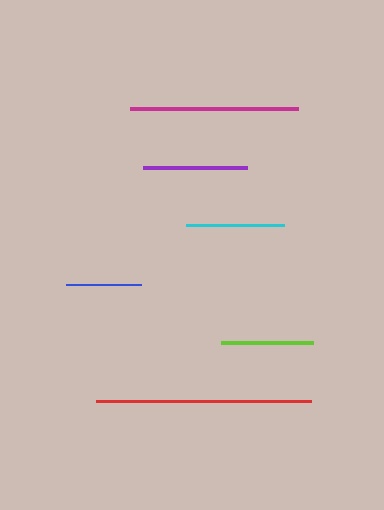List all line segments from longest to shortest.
From longest to shortest: red, magenta, purple, cyan, lime, blue.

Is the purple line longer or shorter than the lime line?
The purple line is longer than the lime line.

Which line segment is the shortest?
The blue line is the shortest at approximately 75 pixels.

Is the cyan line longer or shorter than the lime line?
The cyan line is longer than the lime line.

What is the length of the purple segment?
The purple segment is approximately 104 pixels long.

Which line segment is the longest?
The red line is the longest at approximately 215 pixels.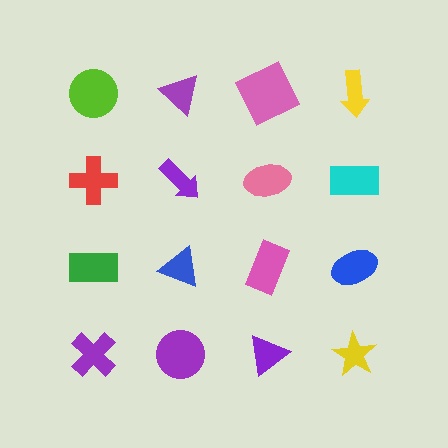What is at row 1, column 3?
A pink square.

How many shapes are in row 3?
4 shapes.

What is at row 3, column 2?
A blue triangle.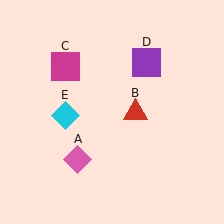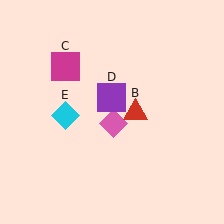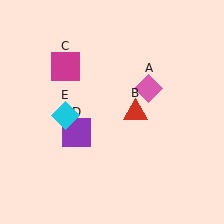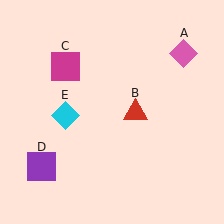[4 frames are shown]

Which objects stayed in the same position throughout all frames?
Red triangle (object B) and magenta square (object C) and cyan diamond (object E) remained stationary.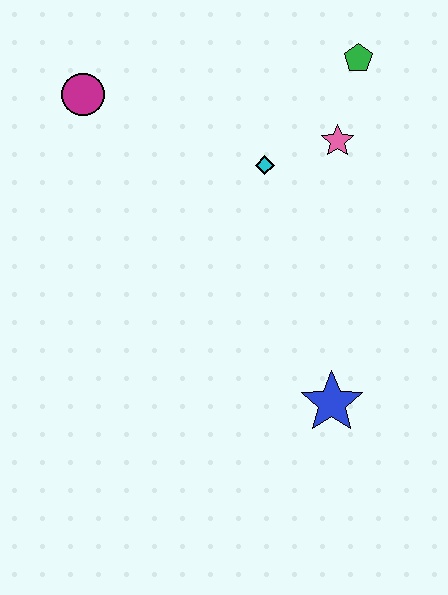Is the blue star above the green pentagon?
No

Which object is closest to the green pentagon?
The pink star is closest to the green pentagon.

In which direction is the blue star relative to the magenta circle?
The blue star is below the magenta circle.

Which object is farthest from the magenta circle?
The blue star is farthest from the magenta circle.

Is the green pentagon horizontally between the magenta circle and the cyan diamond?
No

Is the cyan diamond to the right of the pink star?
No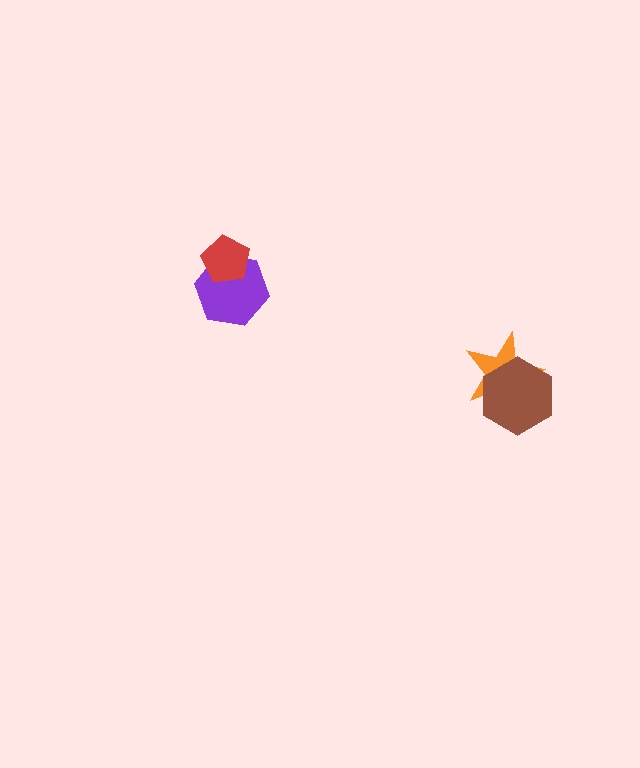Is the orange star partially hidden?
Yes, it is partially covered by another shape.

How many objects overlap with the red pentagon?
1 object overlaps with the red pentagon.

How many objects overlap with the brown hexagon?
1 object overlaps with the brown hexagon.